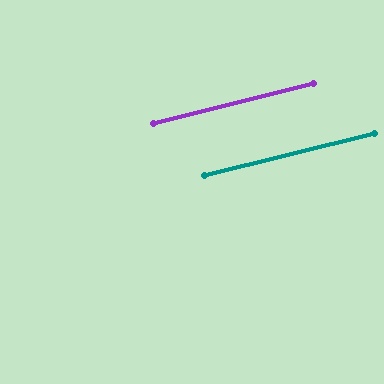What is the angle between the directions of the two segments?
Approximately 0 degrees.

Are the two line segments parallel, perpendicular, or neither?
Parallel — their directions differ by only 0.1°.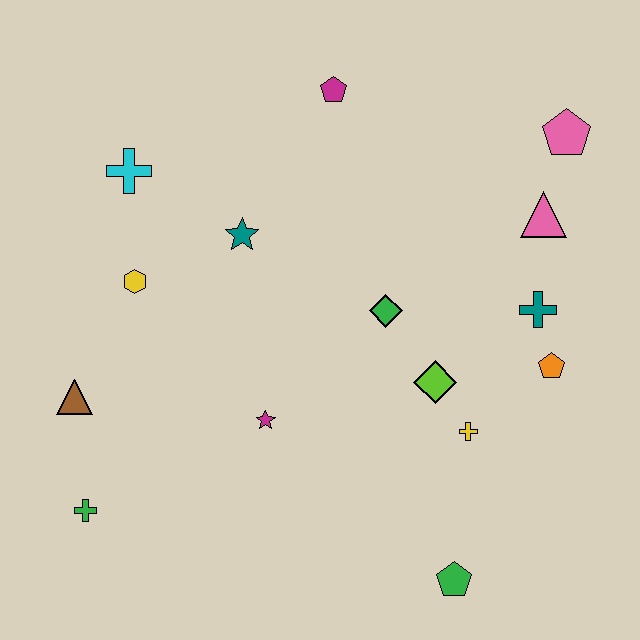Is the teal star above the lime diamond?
Yes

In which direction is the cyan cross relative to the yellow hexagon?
The cyan cross is above the yellow hexagon.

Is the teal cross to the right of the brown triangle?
Yes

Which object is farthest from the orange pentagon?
The green cross is farthest from the orange pentagon.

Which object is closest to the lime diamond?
The yellow cross is closest to the lime diamond.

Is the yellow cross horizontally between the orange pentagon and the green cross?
Yes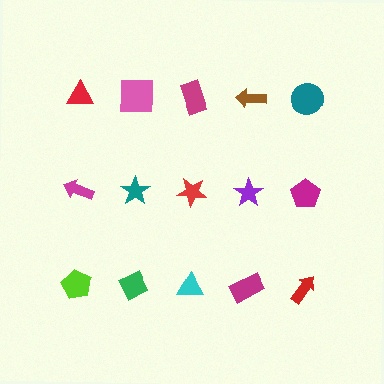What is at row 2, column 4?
A purple star.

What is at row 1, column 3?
A magenta rectangle.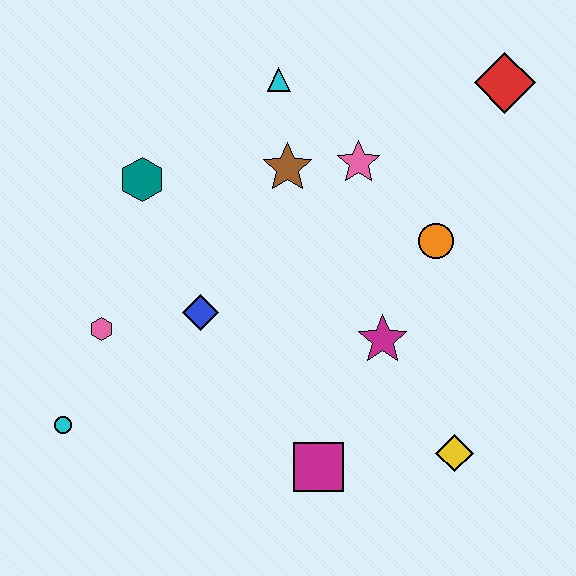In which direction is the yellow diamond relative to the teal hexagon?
The yellow diamond is to the right of the teal hexagon.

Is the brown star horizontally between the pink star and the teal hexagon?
Yes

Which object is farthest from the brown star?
The cyan circle is farthest from the brown star.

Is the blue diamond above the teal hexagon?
No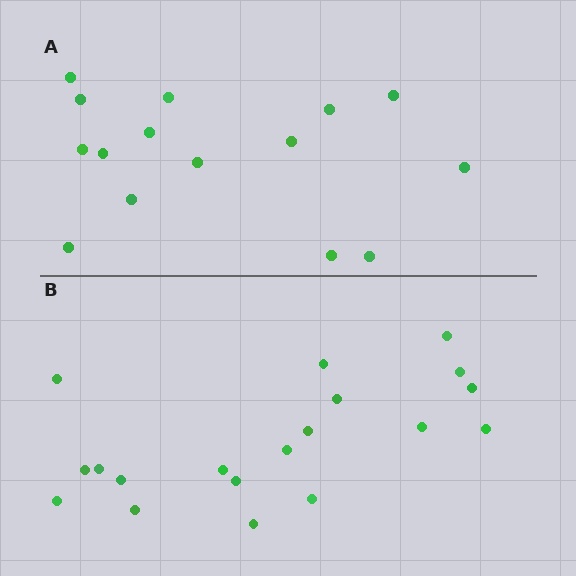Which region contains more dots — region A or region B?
Region B (the bottom region) has more dots.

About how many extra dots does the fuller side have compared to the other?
Region B has about 4 more dots than region A.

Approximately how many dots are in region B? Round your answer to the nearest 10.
About 20 dots. (The exact count is 19, which rounds to 20.)